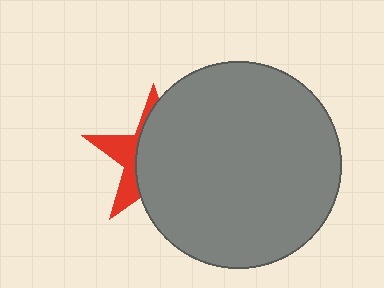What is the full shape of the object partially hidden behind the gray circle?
The partially hidden object is a red star.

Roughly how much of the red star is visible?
A small part of it is visible (roughly 33%).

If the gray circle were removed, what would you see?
You would see the complete red star.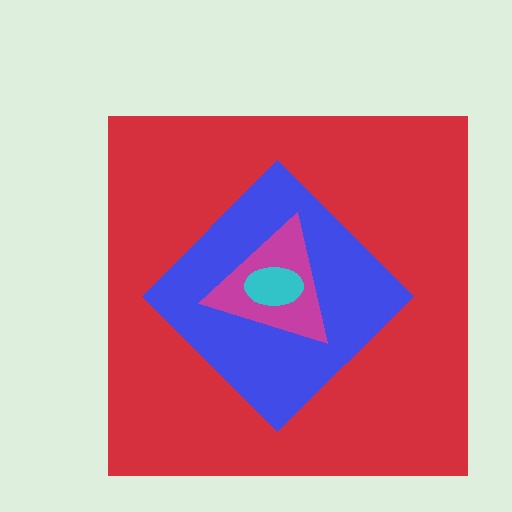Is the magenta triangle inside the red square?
Yes.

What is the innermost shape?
The cyan ellipse.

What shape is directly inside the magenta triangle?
The cyan ellipse.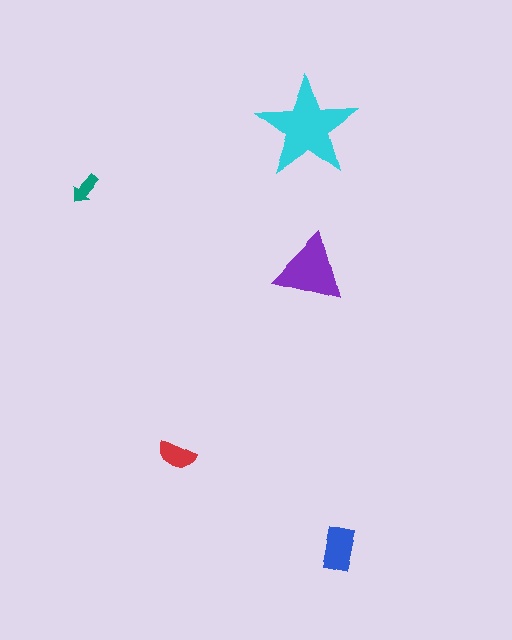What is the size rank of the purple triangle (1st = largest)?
2nd.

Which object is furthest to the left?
The teal arrow is leftmost.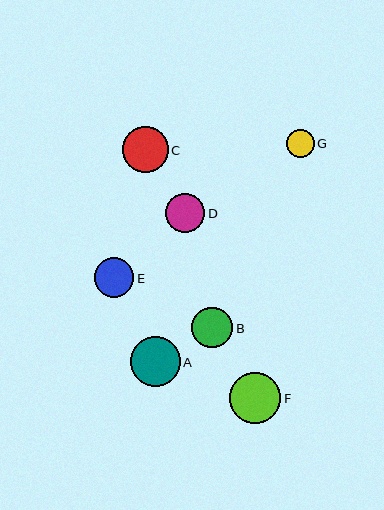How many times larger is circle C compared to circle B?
Circle C is approximately 1.1 times the size of circle B.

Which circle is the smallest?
Circle G is the smallest with a size of approximately 28 pixels.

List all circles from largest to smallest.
From largest to smallest: F, A, C, B, E, D, G.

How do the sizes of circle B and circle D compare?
Circle B and circle D are approximately the same size.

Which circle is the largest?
Circle F is the largest with a size of approximately 51 pixels.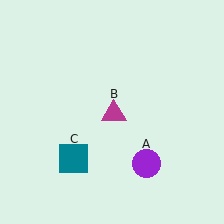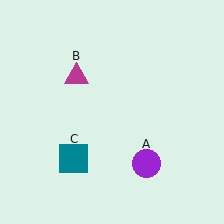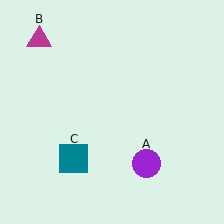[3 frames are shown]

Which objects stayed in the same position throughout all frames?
Purple circle (object A) and teal square (object C) remained stationary.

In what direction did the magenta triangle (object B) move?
The magenta triangle (object B) moved up and to the left.